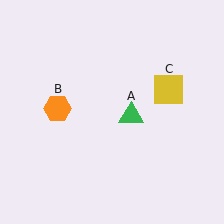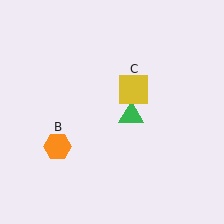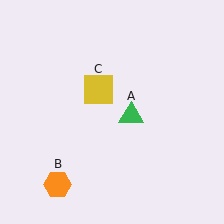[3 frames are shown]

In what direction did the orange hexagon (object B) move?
The orange hexagon (object B) moved down.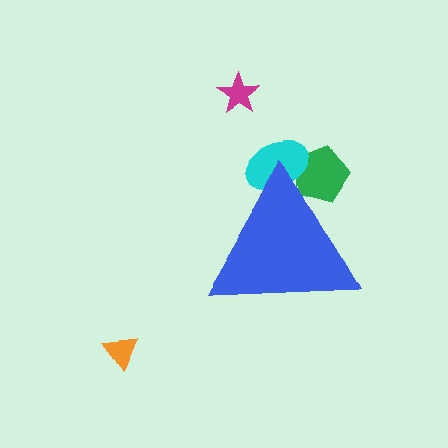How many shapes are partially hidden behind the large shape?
2 shapes are partially hidden.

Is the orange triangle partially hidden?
No, the orange triangle is fully visible.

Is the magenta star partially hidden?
No, the magenta star is fully visible.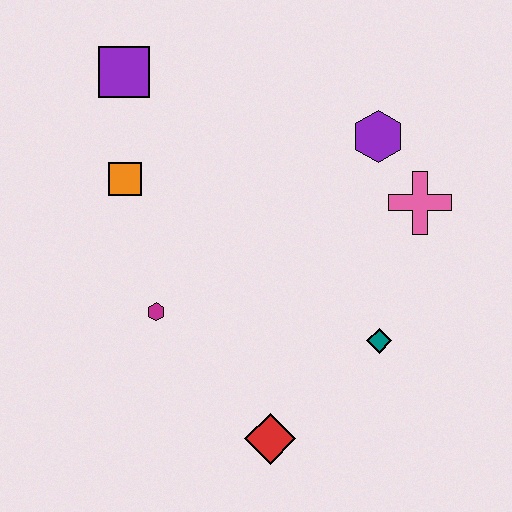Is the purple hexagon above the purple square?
No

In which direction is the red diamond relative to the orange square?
The red diamond is below the orange square.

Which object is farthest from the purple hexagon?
The red diamond is farthest from the purple hexagon.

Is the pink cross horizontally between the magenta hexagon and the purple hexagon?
No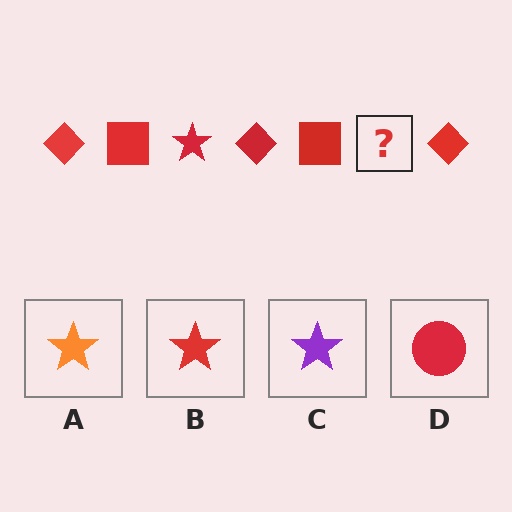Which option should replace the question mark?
Option B.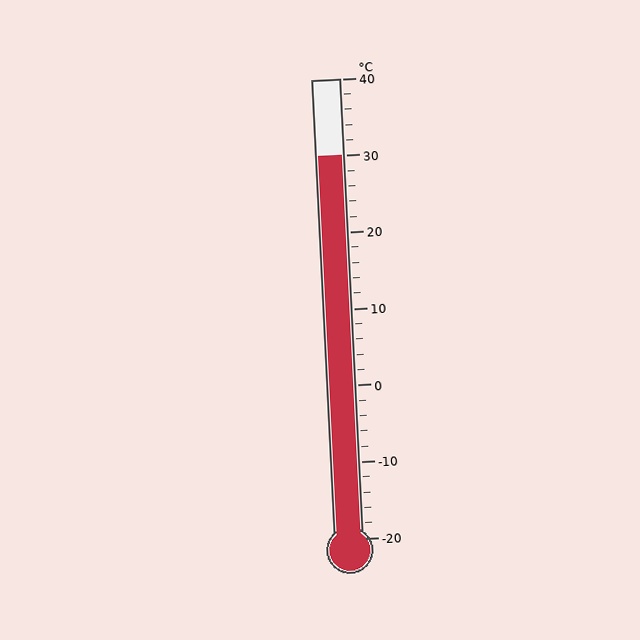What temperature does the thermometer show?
The thermometer shows approximately 30°C.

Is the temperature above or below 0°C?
The temperature is above 0°C.